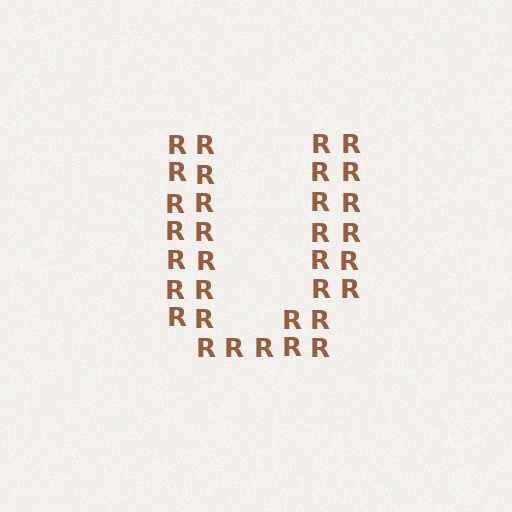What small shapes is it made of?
It is made of small letter R's.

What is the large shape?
The large shape is the letter U.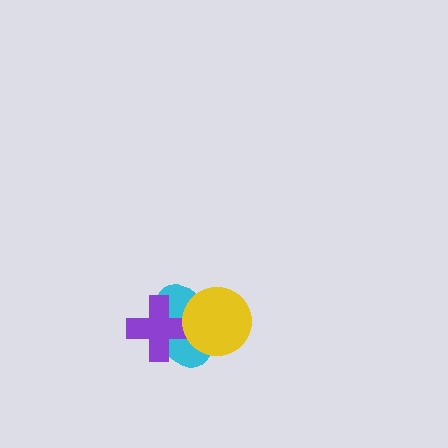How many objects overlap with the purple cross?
2 objects overlap with the purple cross.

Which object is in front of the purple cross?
The yellow circle is in front of the purple cross.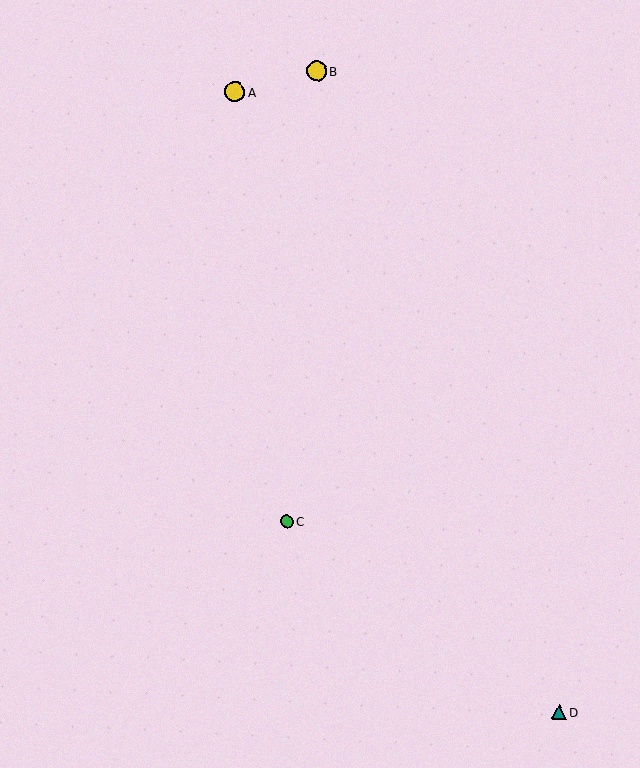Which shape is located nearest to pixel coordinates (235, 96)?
The yellow circle (labeled A) at (235, 92) is nearest to that location.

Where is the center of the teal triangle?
The center of the teal triangle is at (559, 712).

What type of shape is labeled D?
Shape D is a teal triangle.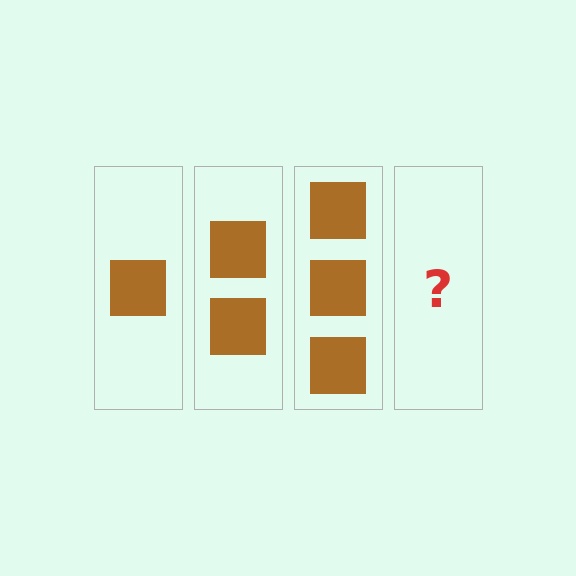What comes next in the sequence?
The next element should be 4 squares.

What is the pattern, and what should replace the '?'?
The pattern is that each step adds one more square. The '?' should be 4 squares.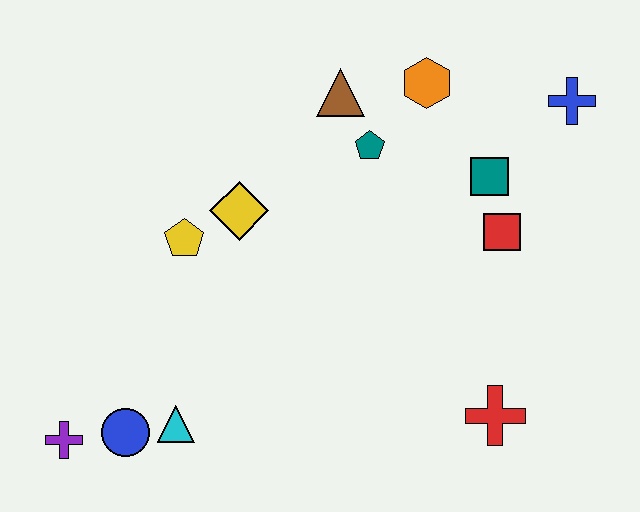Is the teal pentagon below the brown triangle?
Yes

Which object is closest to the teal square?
The red square is closest to the teal square.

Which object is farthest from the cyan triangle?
The blue cross is farthest from the cyan triangle.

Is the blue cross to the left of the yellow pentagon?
No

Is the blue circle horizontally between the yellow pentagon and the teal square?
No